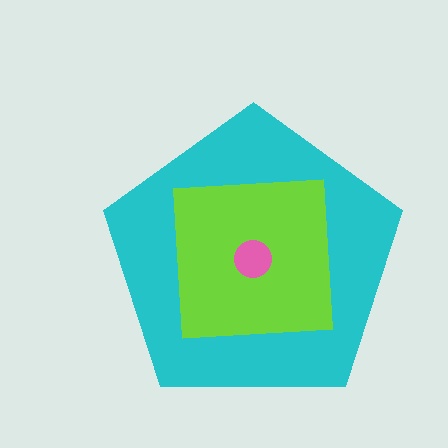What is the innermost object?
The pink circle.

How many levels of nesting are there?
3.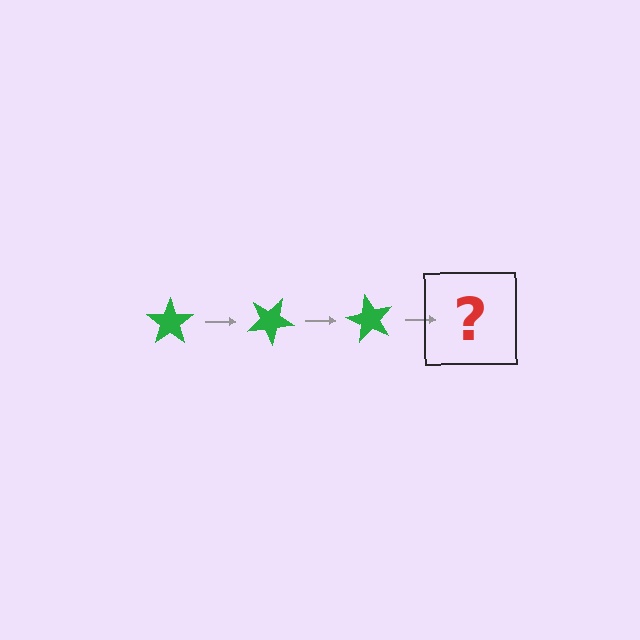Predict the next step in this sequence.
The next step is a green star rotated 90 degrees.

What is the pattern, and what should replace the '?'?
The pattern is that the star rotates 30 degrees each step. The '?' should be a green star rotated 90 degrees.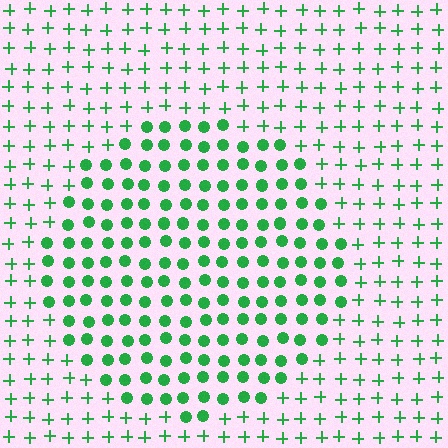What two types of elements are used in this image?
The image uses circles inside the circle region and plus signs outside it.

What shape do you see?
I see a circle.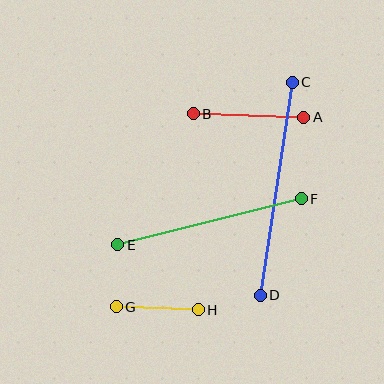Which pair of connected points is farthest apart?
Points C and D are farthest apart.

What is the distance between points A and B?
The distance is approximately 111 pixels.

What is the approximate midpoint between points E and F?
The midpoint is at approximately (209, 222) pixels.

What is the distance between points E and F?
The distance is approximately 189 pixels.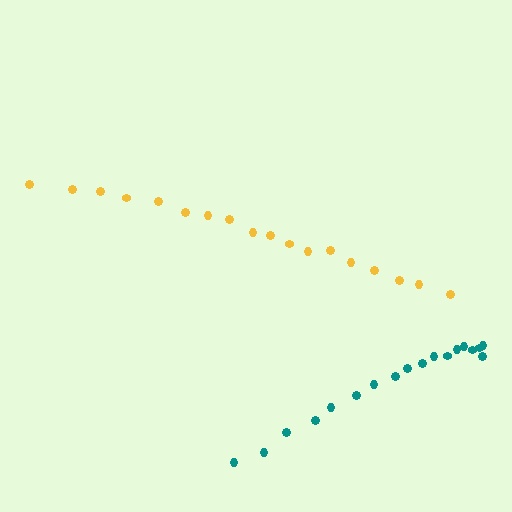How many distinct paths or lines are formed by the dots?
There are 2 distinct paths.